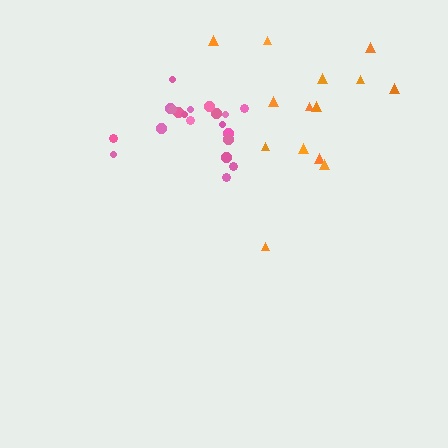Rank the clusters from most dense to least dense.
pink, orange.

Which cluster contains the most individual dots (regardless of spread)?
Pink (20).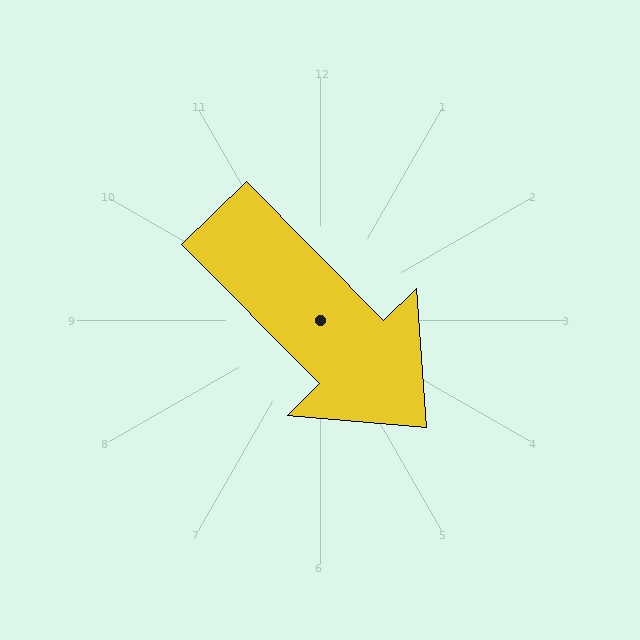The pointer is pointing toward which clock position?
Roughly 5 o'clock.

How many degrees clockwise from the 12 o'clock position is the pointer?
Approximately 135 degrees.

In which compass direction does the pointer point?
Southeast.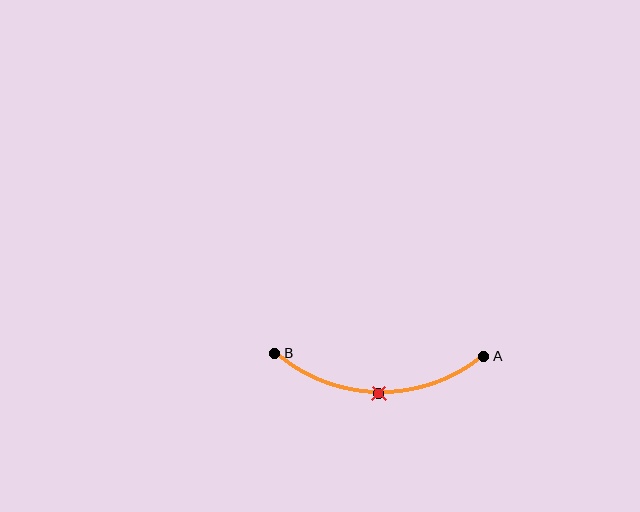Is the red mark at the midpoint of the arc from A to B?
Yes. The red mark lies on the arc at equal arc-length from both A and B — it is the arc midpoint.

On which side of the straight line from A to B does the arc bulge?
The arc bulges below the straight line connecting A and B.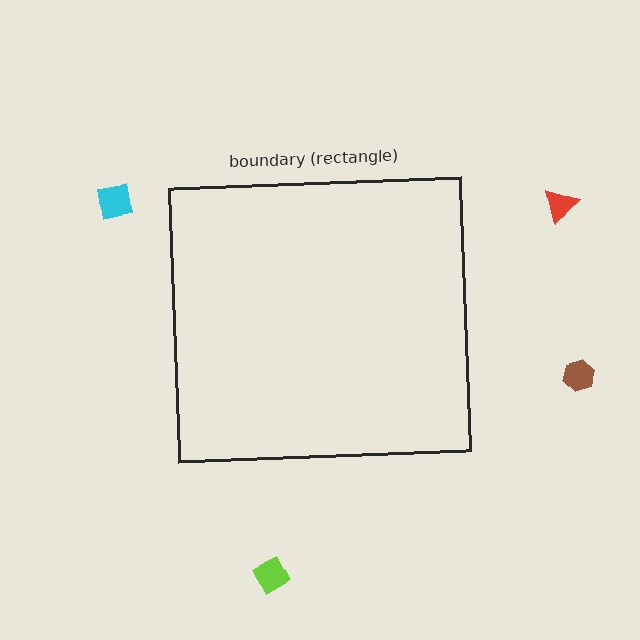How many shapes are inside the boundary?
0 inside, 4 outside.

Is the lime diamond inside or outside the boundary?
Outside.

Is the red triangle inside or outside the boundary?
Outside.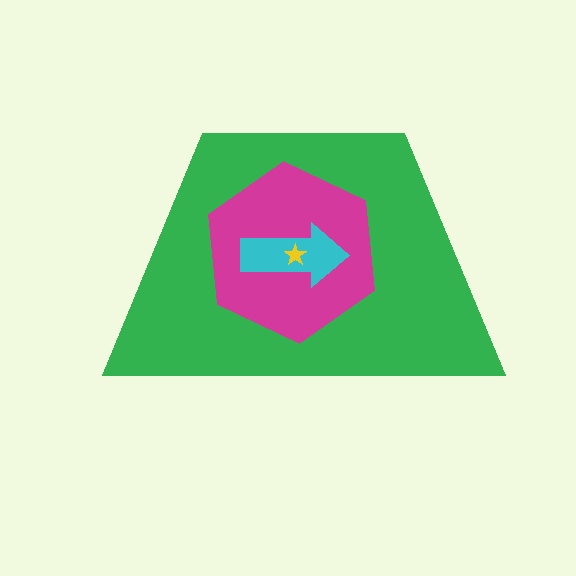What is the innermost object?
The yellow star.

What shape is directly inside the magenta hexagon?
The cyan arrow.